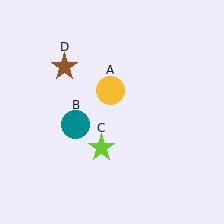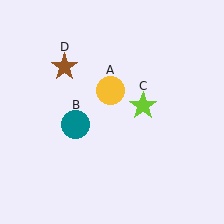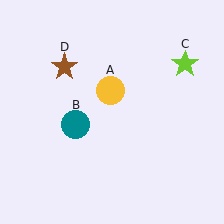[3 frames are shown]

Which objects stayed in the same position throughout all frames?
Yellow circle (object A) and teal circle (object B) and brown star (object D) remained stationary.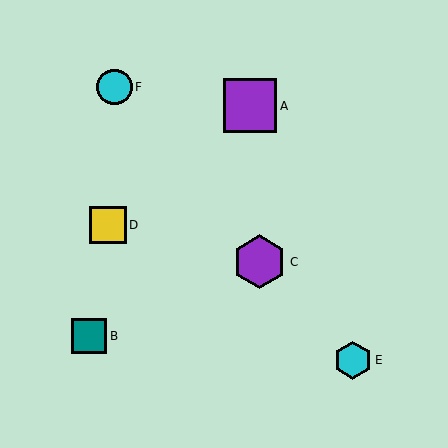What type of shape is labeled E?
Shape E is a cyan hexagon.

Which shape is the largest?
The purple hexagon (labeled C) is the largest.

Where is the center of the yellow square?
The center of the yellow square is at (108, 225).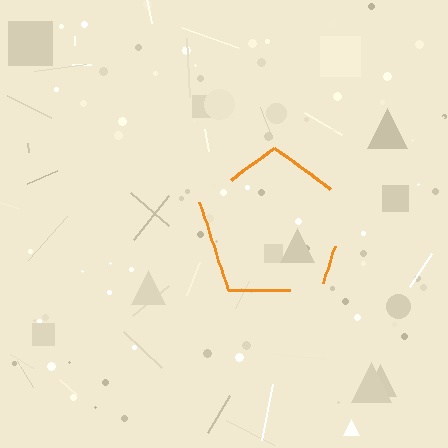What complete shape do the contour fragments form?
The contour fragments form a pentagon.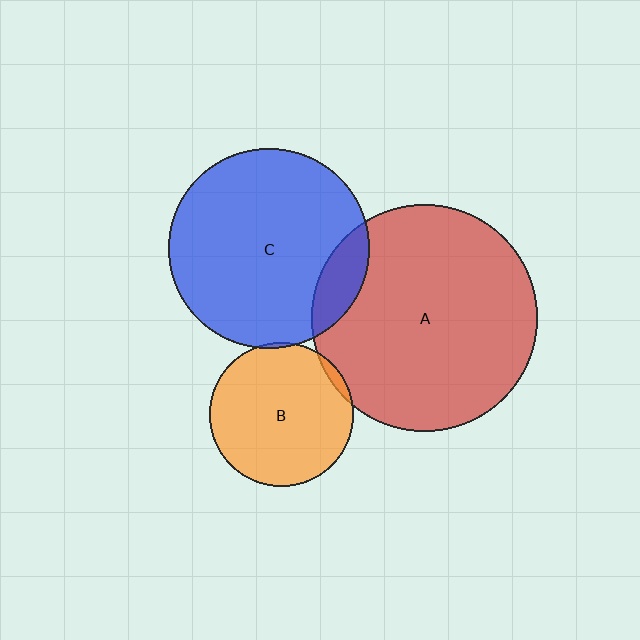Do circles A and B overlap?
Yes.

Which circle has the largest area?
Circle A (red).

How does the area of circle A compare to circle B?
Approximately 2.5 times.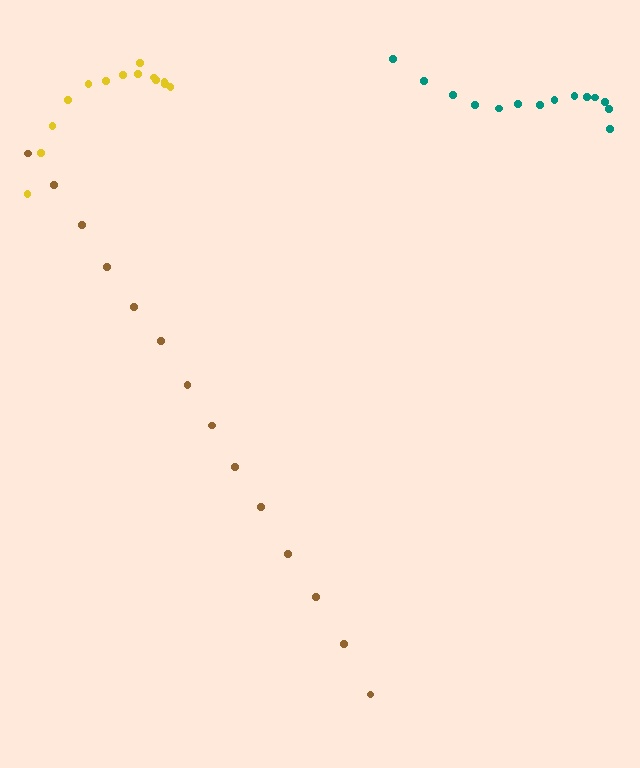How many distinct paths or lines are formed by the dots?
There are 3 distinct paths.